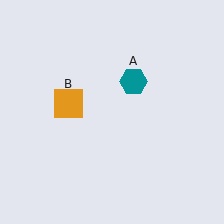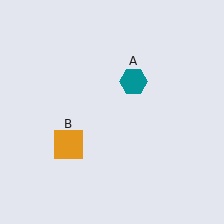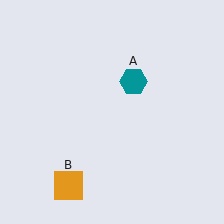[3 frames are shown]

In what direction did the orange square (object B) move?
The orange square (object B) moved down.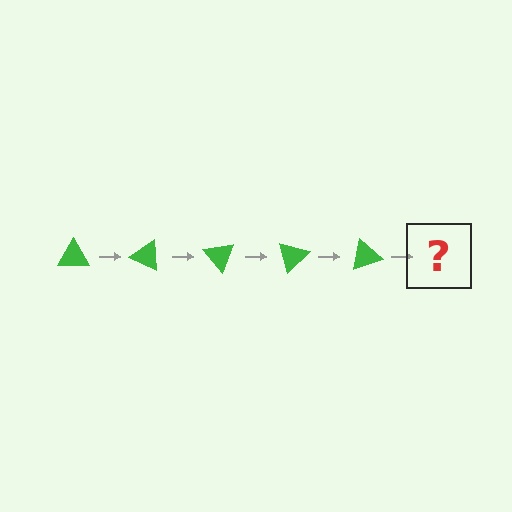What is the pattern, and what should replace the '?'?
The pattern is that the triangle rotates 25 degrees each step. The '?' should be a green triangle rotated 125 degrees.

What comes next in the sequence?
The next element should be a green triangle rotated 125 degrees.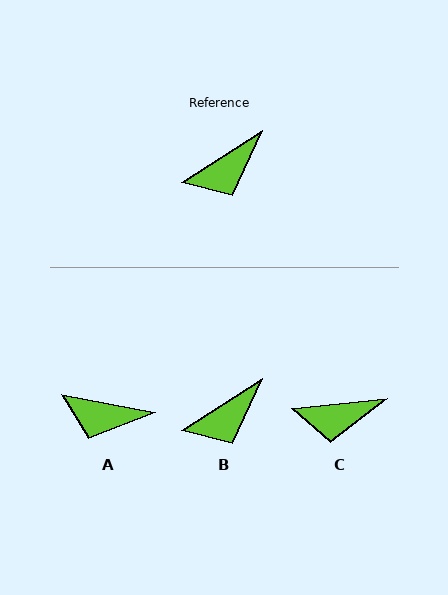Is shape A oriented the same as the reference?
No, it is off by about 43 degrees.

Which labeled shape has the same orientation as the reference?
B.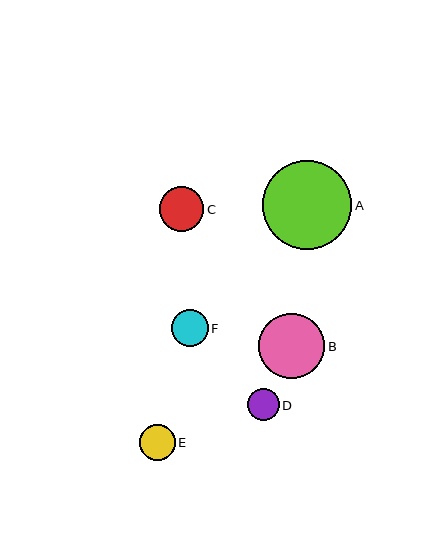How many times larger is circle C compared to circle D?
Circle C is approximately 1.4 times the size of circle D.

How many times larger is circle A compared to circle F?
Circle A is approximately 2.4 times the size of circle F.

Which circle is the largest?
Circle A is the largest with a size of approximately 90 pixels.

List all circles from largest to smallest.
From largest to smallest: A, B, C, F, E, D.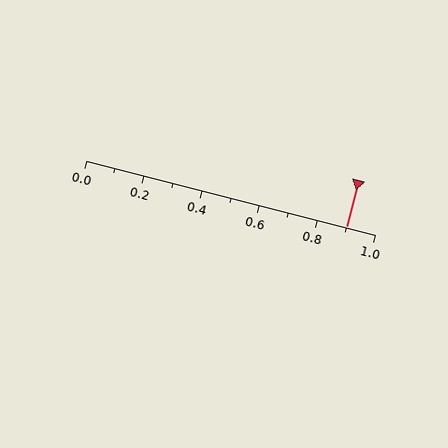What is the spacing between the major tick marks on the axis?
The major ticks are spaced 0.2 apart.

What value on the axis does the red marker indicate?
The marker indicates approximately 0.9.